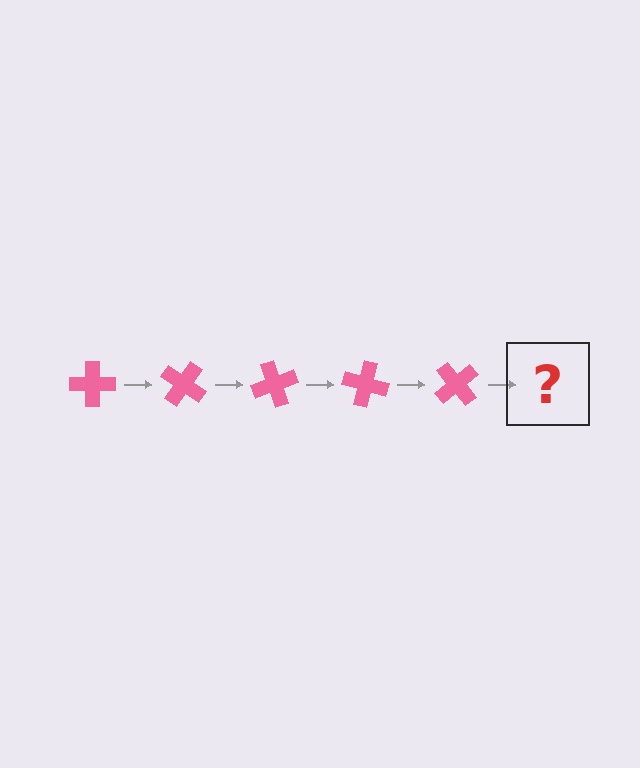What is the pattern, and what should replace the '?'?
The pattern is that the cross rotates 35 degrees each step. The '?' should be a pink cross rotated 175 degrees.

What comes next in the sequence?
The next element should be a pink cross rotated 175 degrees.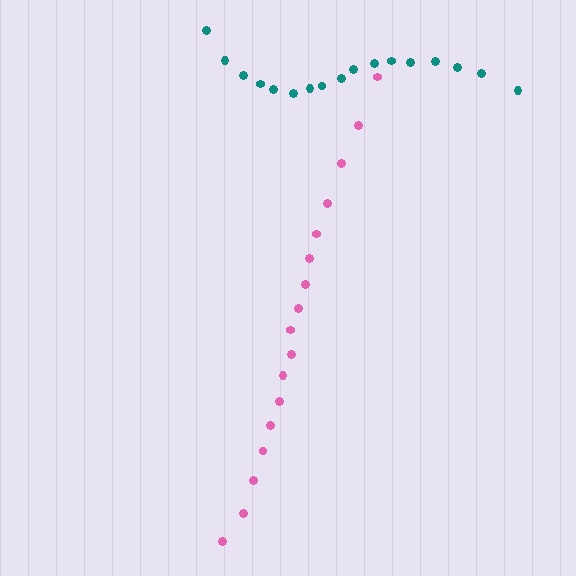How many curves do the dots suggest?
There are 2 distinct paths.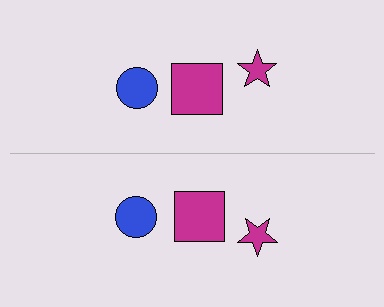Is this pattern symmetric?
Yes, this pattern has bilateral (reflection) symmetry.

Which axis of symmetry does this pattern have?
The pattern has a horizontal axis of symmetry running through the center of the image.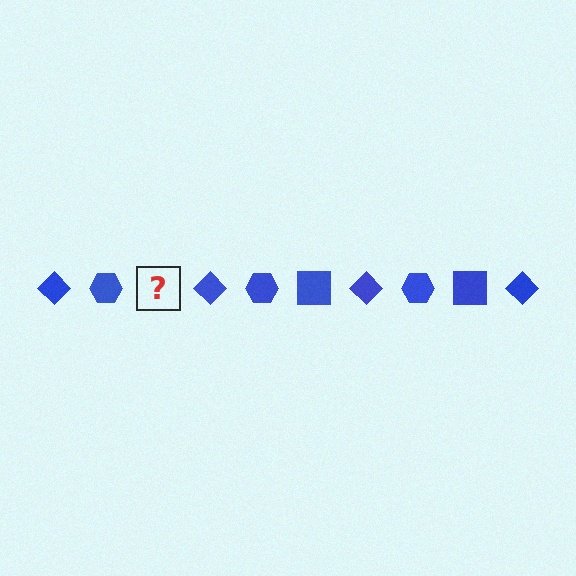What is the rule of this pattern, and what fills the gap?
The rule is that the pattern cycles through diamond, hexagon, square shapes in blue. The gap should be filled with a blue square.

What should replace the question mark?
The question mark should be replaced with a blue square.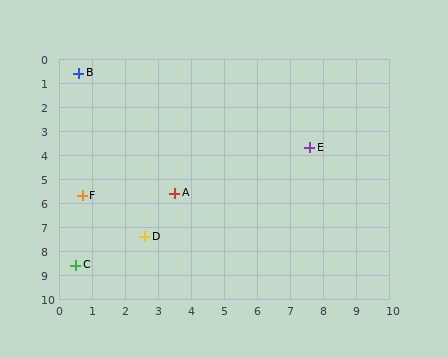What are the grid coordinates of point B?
Point B is at approximately (0.6, 0.6).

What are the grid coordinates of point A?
Point A is at approximately (3.5, 5.6).